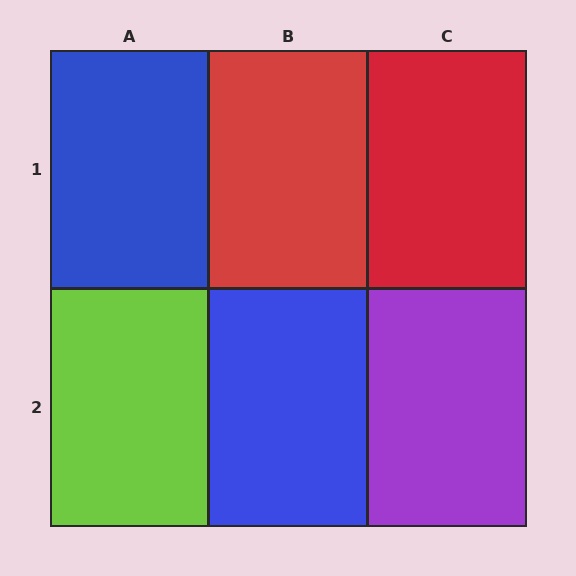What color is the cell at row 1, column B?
Red.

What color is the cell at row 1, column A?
Blue.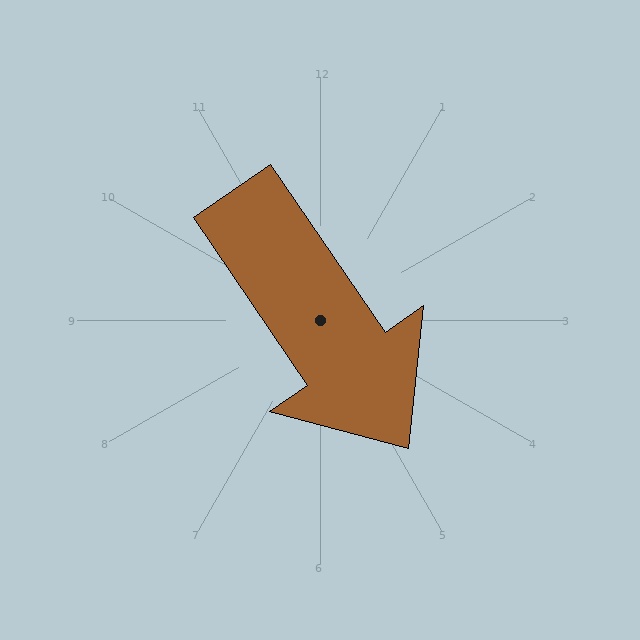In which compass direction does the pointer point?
Southeast.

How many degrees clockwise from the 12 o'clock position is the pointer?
Approximately 146 degrees.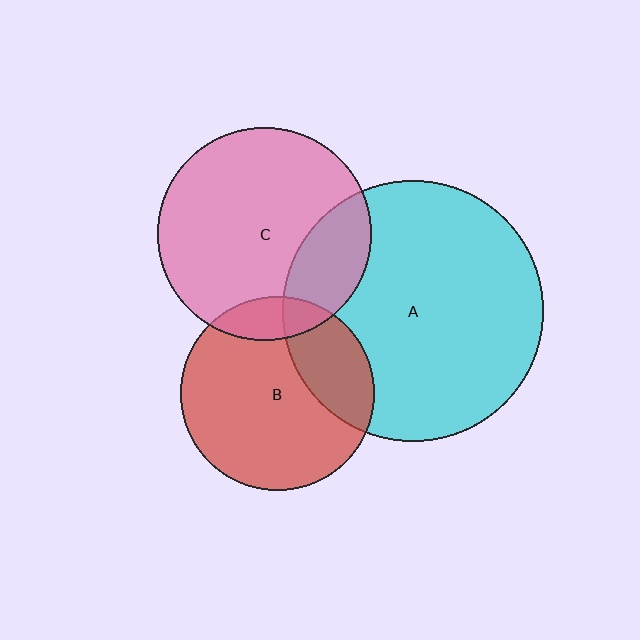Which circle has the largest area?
Circle A (cyan).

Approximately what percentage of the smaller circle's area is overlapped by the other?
Approximately 25%.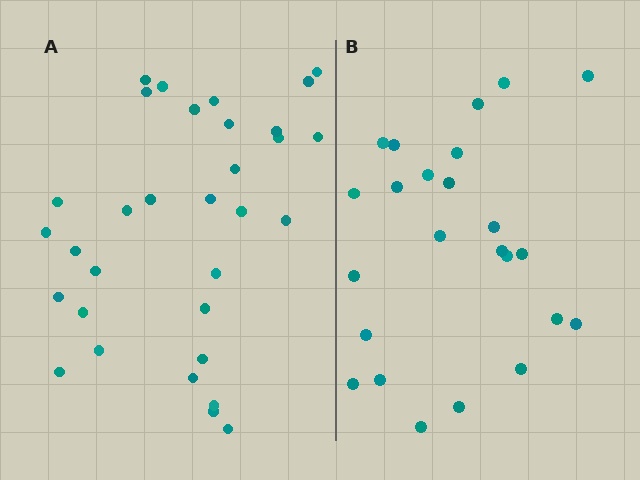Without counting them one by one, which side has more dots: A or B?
Region A (the left region) has more dots.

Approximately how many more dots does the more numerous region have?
Region A has roughly 8 or so more dots than region B.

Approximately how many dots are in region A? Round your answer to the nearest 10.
About 30 dots. (The exact count is 32, which rounds to 30.)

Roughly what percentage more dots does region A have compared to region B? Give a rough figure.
About 35% more.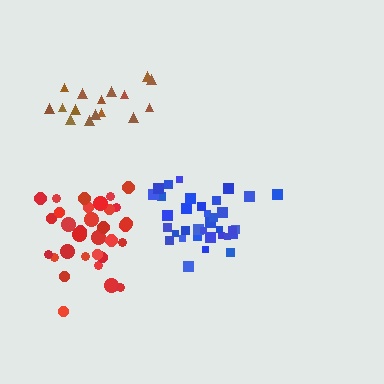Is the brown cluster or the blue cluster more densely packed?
Blue.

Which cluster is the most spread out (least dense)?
Brown.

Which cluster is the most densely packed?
Blue.